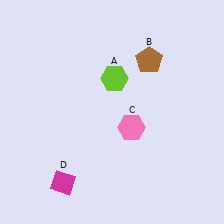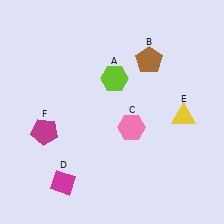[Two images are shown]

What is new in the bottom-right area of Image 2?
A yellow triangle (E) was added in the bottom-right area of Image 2.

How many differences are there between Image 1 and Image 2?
There are 2 differences between the two images.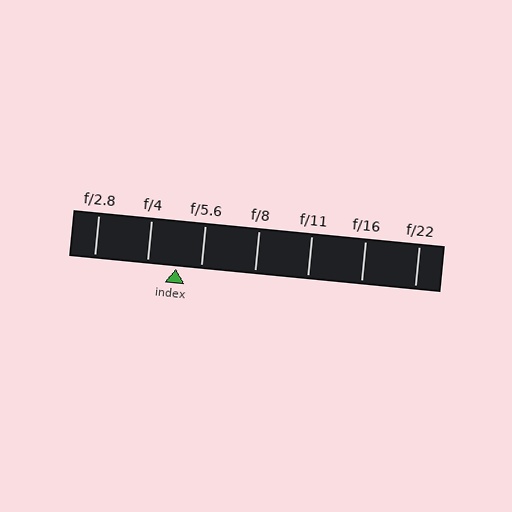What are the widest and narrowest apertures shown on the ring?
The widest aperture shown is f/2.8 and the narrowest is f/22.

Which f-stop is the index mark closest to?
The index mark is closest to f/5.6.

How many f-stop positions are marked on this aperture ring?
There are 7 f-stop positions marked.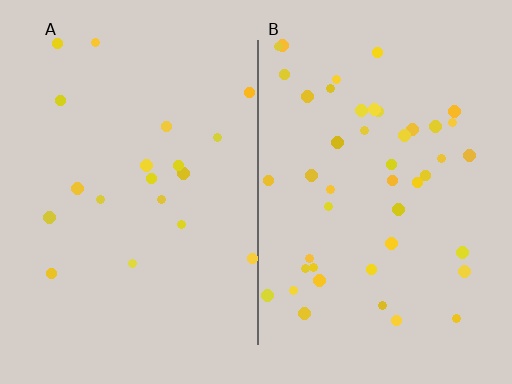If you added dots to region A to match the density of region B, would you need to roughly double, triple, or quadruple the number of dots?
Approximately double.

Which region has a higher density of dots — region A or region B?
B (the right).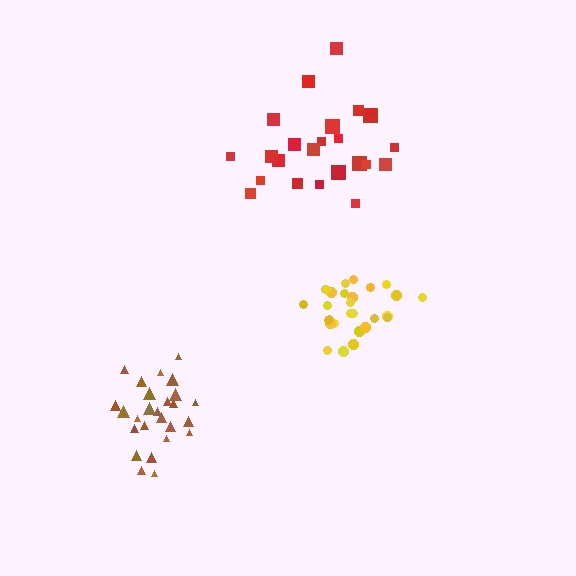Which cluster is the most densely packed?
Brown.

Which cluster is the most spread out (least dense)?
Red.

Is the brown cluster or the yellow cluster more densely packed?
Brown.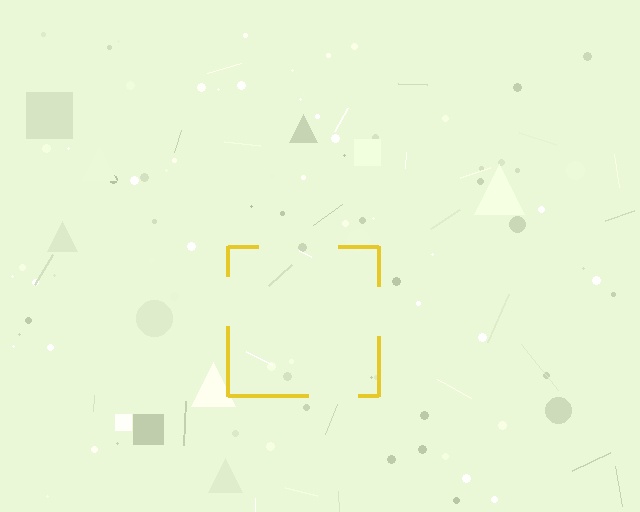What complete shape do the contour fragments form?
The contour fragments form a square.